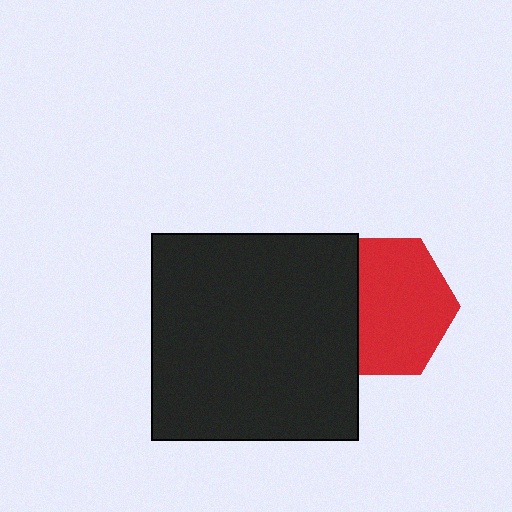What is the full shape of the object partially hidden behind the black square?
The partially hidden object is a red hexagon.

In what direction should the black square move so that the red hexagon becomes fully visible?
The black square should move left. That is the shortest direction to clear the overlap and leave the red hexagon fully visible.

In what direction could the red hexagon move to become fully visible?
The red hexagon could move right. That would shift it out from behind the black square entirely.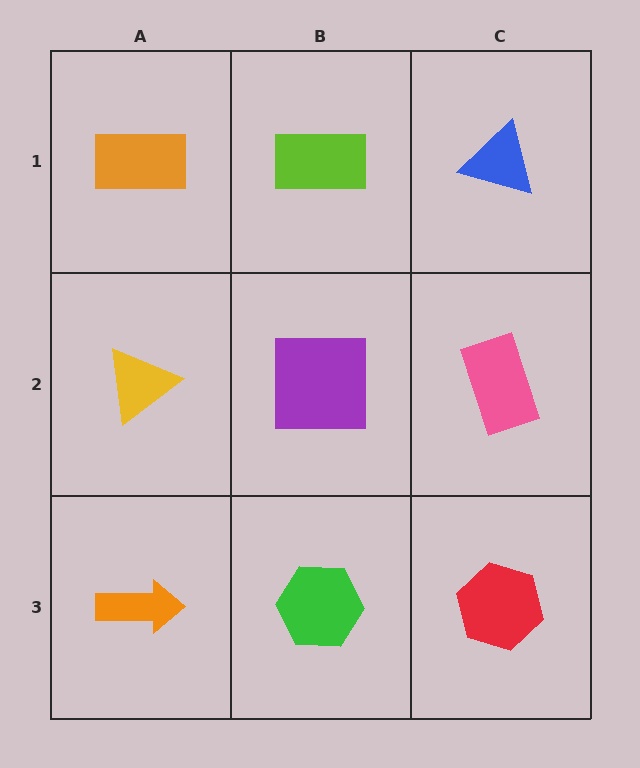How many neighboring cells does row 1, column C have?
2.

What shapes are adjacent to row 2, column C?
A blue triangle (row 1, column C), a red hexagon (row 3, column C), a purple square (row 2, column B).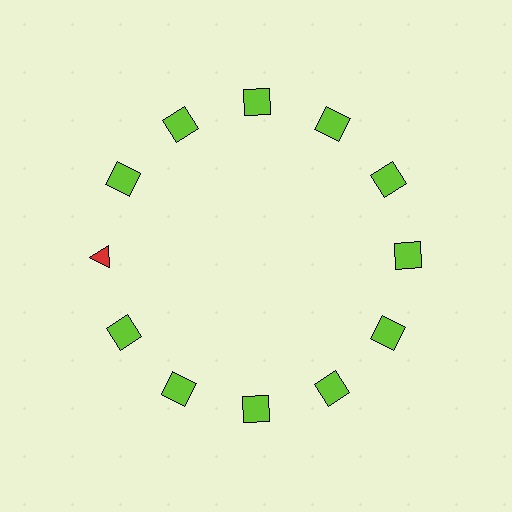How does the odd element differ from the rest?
It differs in both color (red instead of lime) and shape (triangle instead of square).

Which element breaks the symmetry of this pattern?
The red triangle at roughly the 9 o'clock position breaks the symmetry. All other shapes are lime squares.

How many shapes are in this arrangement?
There are 12 shapes arranged in a ring pattern.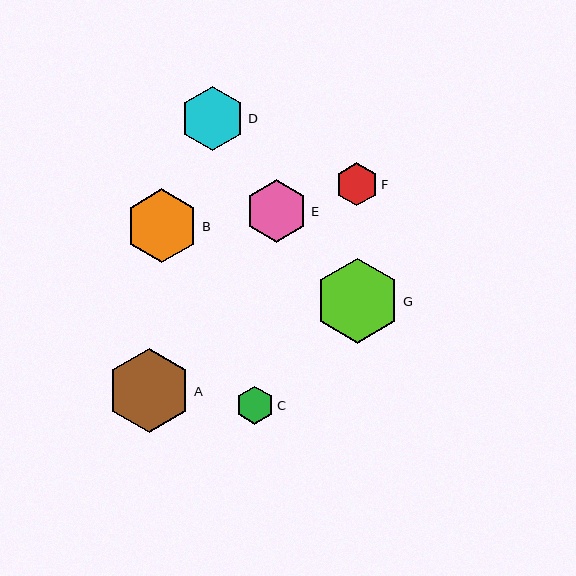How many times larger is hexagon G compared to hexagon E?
Hexagon G is approximately 1.3 times the size of hexagon E.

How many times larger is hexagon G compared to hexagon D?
Hexagon G is approximately 1.3 times the size of hexagon D.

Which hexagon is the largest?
Hexagon G is the largest with a size of approximately 85 pixels.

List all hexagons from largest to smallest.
From largest to smallest: G, A, B, D, E, F, C.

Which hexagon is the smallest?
Hexagon C is the smallest with a size of approximately 38 pixels.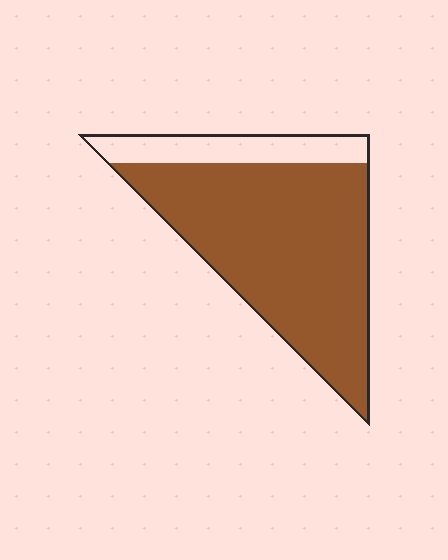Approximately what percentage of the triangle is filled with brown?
Approximately 80%.